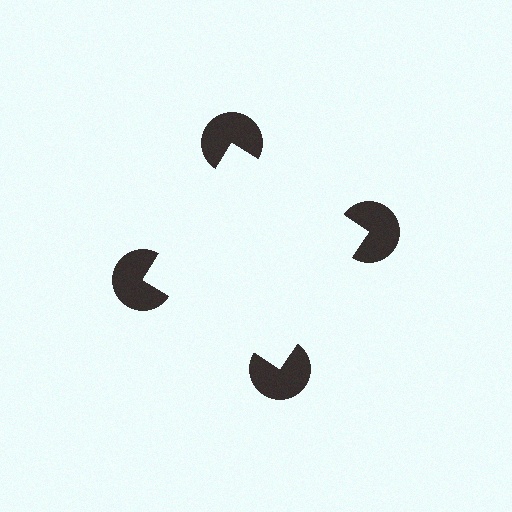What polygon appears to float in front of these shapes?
An illusory square — its edges are inferred from the aligned wedge cuts in the pac-man discs, not physically drawn.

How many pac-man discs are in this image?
There are 4 — one at each vertex of the illusory square.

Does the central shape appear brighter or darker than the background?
It typically appears slightly brighter than the background, even though no actual brightness change is drawn.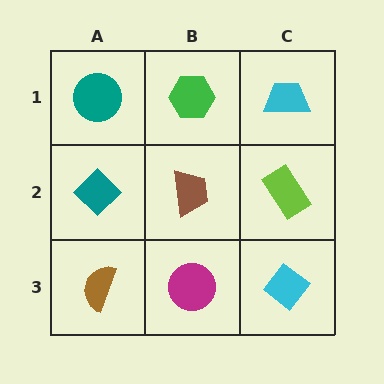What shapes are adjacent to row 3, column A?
A teal diamond (row 2, column A), a magenta circle (row 3, column B).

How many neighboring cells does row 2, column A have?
3.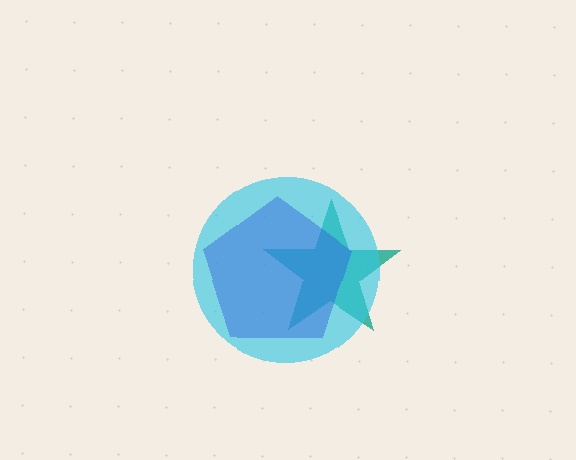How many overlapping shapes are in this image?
There are 3 overlapping shapes in the image.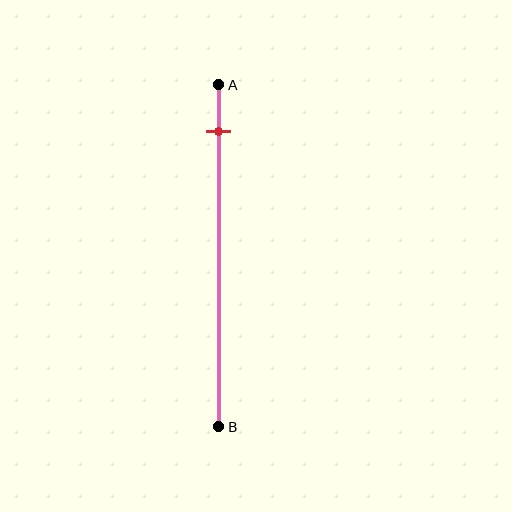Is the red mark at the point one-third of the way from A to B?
No, the mark is at about 15% from A, not at the 33% one-third point.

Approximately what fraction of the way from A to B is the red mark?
The red mark is approximately 15% of the way from A to B.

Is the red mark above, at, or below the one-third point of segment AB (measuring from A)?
The red mark is above the one-third point of segment AB.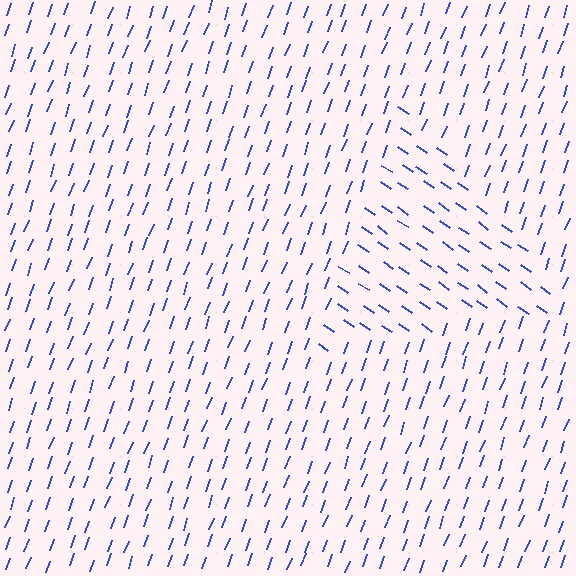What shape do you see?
I see a triangle.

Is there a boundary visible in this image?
Yes, there is a texture boundary formed by a change in line orientation.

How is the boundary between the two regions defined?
The boundary is defined purely by a change in line orientation (approximately 75 degrees difference). All lines are the same color and thickness.